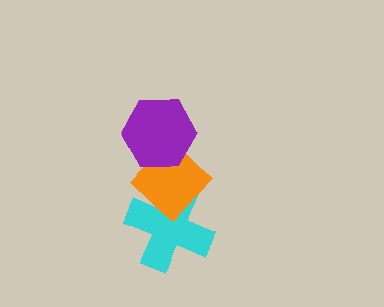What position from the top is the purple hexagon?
The purple hexagon is 1st from the top.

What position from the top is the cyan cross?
The cyan cross is 3rd from the top.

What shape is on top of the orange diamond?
The purple hexagon is on top of the orange diamond.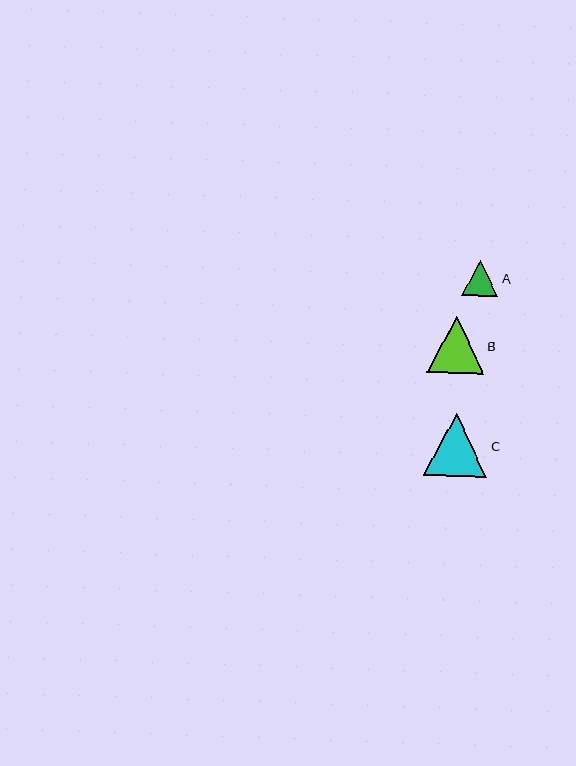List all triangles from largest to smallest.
From largest to smallest: C, B, A.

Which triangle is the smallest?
Triangle A is the smallest with a size of approximately 36 pixels.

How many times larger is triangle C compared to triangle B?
Triangle C is approximately 1.1 times the size of triangle B.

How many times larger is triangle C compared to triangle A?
Triangle C is approximately 1.7 times the size of triangle A.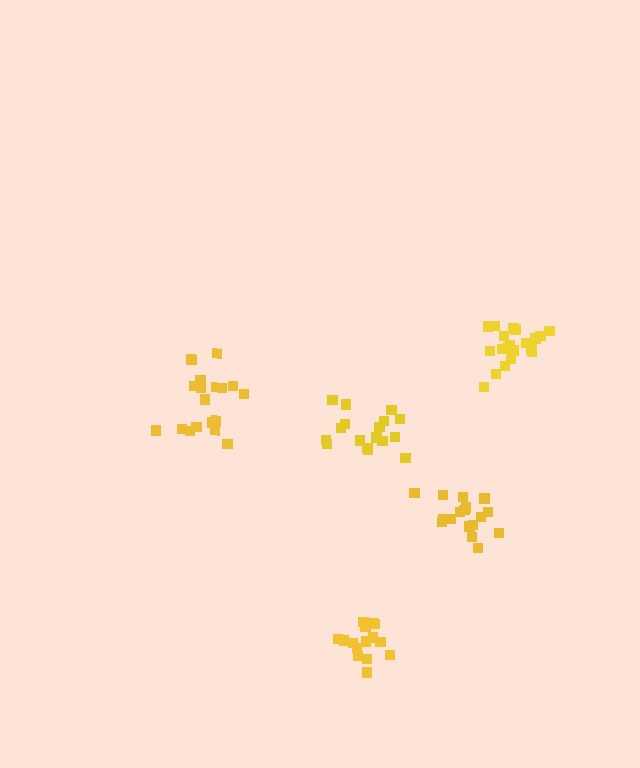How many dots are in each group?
Group 1: 19 dots, Group 2: 17 dots, Group 3: 17 dots, Group 4: 20 dots, Group 5: 15 dots (88 total).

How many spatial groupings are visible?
There are 5 spatial groupings.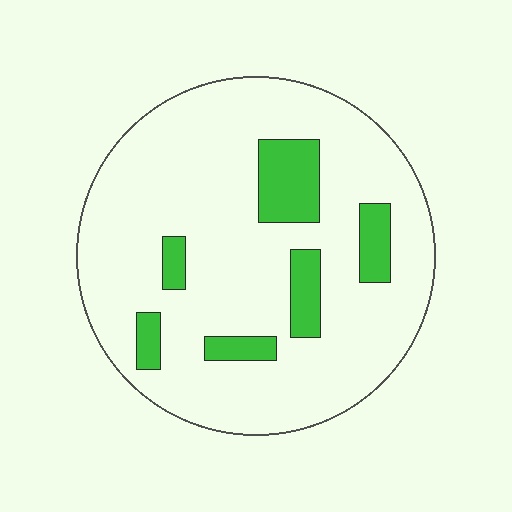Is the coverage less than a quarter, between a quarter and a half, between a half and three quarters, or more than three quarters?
Less than a quarter.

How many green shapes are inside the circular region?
6.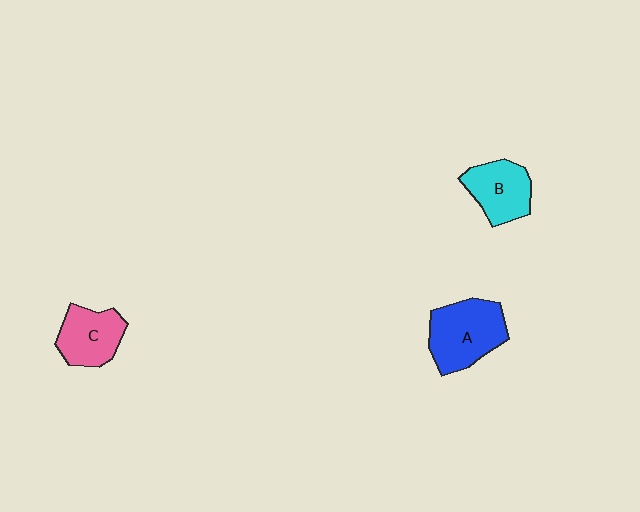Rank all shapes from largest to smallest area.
From largest to smallest: A (blue), B (cyan), C (pink).